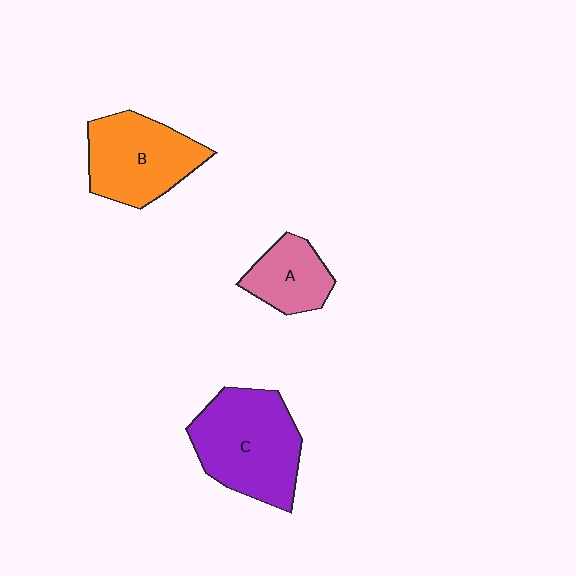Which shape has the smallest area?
Shape A (pink).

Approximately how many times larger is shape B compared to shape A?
Approximately 1.6 times.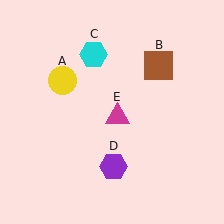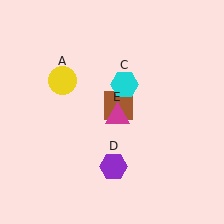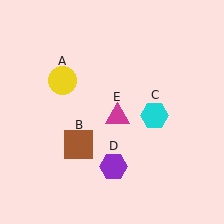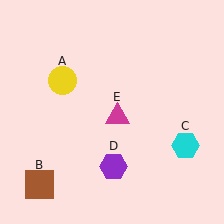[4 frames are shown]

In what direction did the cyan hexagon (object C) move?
The cyan hexagon (object C) moved down and to the right.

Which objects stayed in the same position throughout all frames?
Yellow circle (object A) and purple hexagon (object D) and magenta triangle (object E) remained stationary.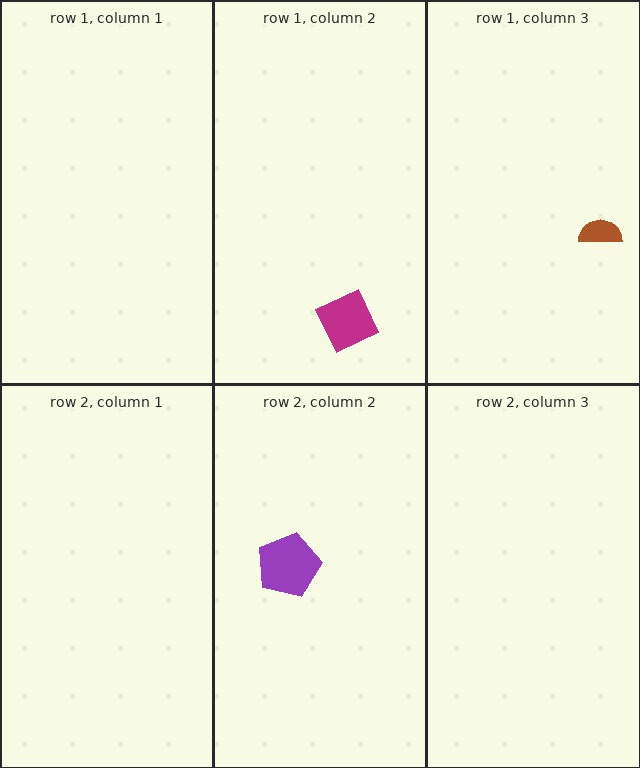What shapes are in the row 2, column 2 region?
The purple pentagon.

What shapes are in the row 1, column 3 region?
The brown semicircle.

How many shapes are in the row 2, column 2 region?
1.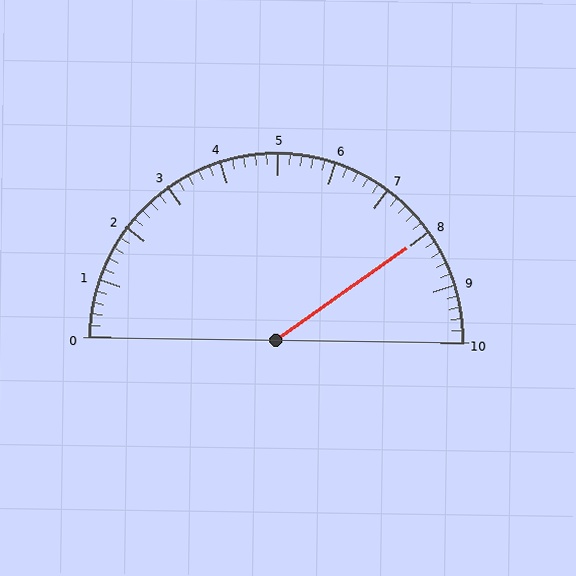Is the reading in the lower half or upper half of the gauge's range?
The reading is in the upper half of the range (0 to 10).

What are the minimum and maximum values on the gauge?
The gauge ranges from 0 to 10.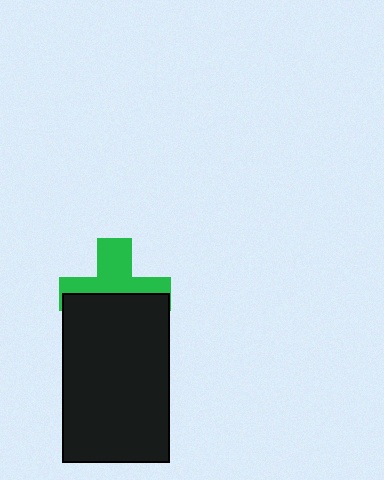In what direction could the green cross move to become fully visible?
The green cross could move up. That would shift it out from behind the black rectangle entirely.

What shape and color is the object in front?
The object in front is a black rectangle.